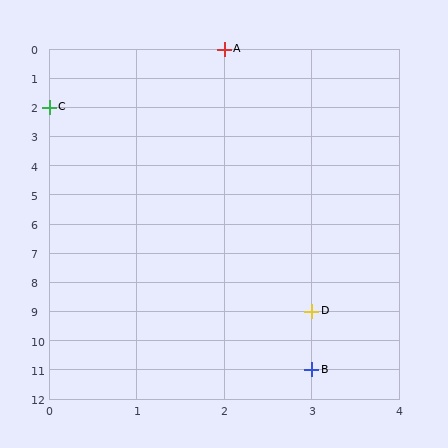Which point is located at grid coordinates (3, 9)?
Point D is at (3, 9).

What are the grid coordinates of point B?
Point B is at grid coordinates (3, 11).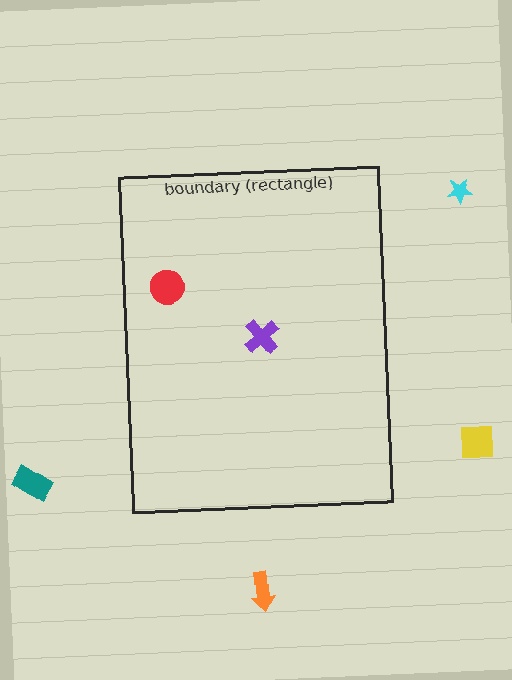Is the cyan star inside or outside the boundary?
Outside.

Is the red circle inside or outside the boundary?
Inside.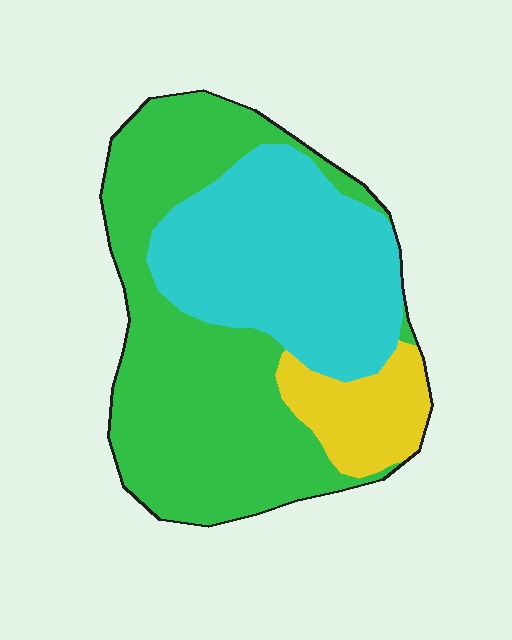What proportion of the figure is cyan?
Cyan takes up about three eighths (3/8) of the figure.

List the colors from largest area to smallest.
From largest to smallest: green, cyan, yellow.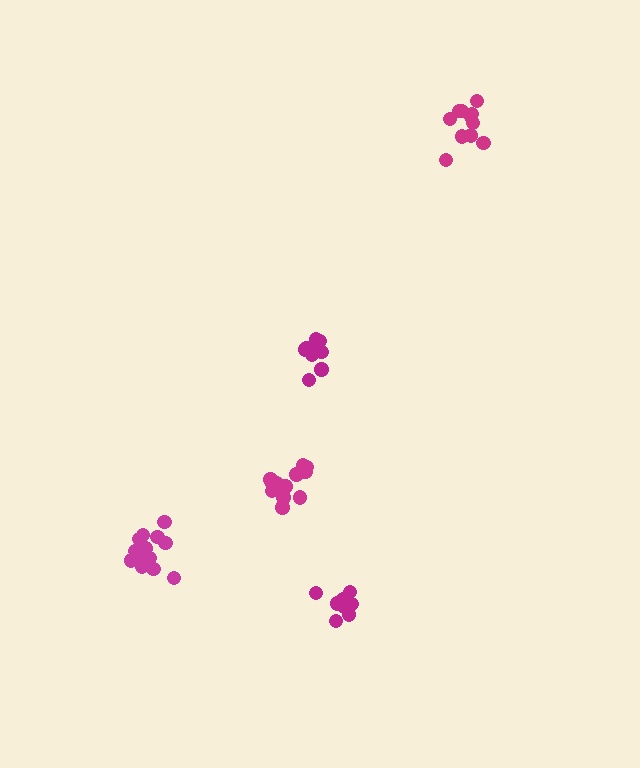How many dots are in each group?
Group 1: 14 dots, Group 2: 13 dots, Group 3: 12 dots, Group 4: 9 dots, Group 5: 11 dots (59 total).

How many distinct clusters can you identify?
There are 5 distinct clusters.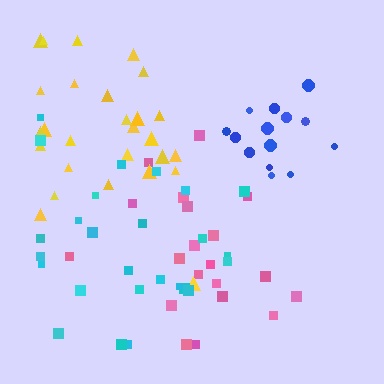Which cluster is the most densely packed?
Blue.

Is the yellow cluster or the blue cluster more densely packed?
Blue.